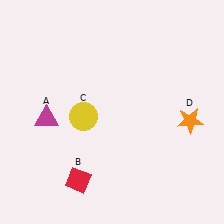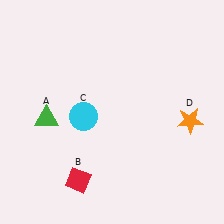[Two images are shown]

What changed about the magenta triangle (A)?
In Image 1, A is magenta. In Image 2, it changed to green.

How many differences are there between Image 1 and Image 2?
There are 2 differences between the two images.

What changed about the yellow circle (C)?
In Image 1, C is yellow. In Image 2, it changed to cyan.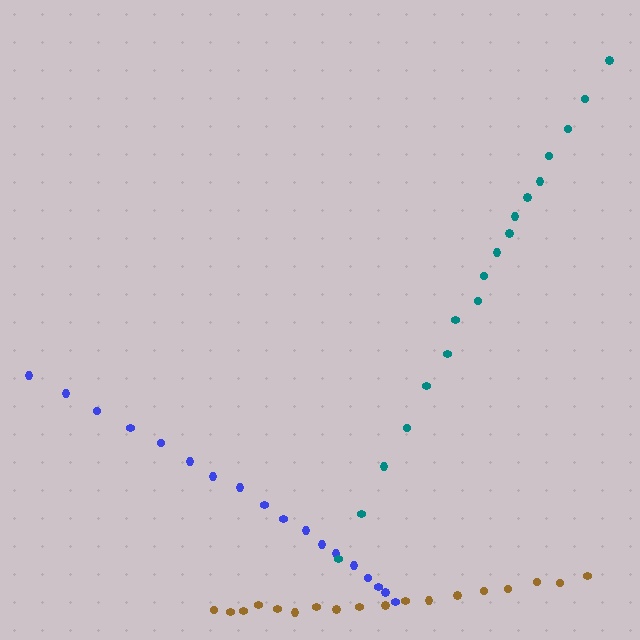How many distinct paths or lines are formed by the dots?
There are 3 distinct paths.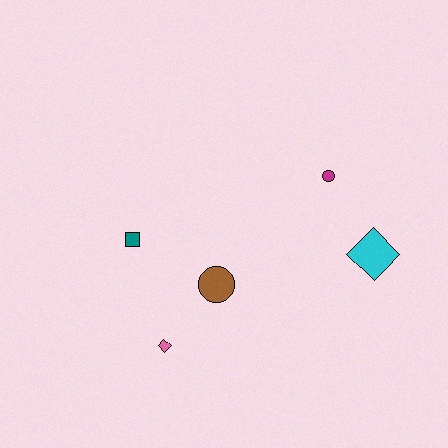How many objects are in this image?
There are 5 objects.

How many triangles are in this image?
There are no triangles.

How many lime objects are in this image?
There are no lime objects.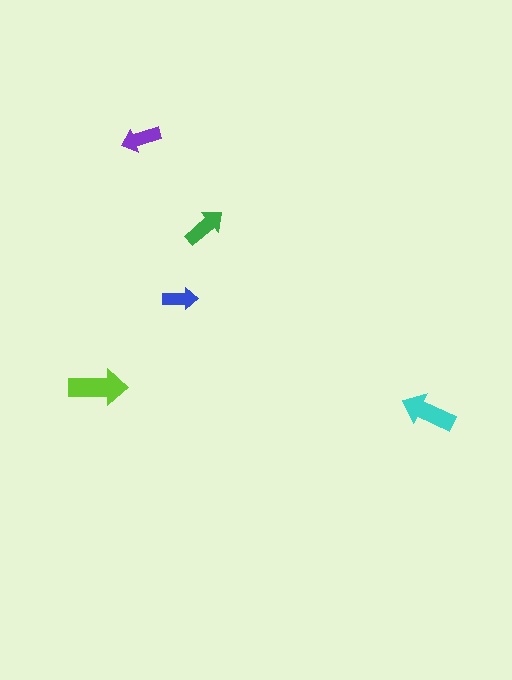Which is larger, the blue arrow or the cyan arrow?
The cyan one.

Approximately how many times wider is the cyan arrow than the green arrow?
About 1.5 times wider.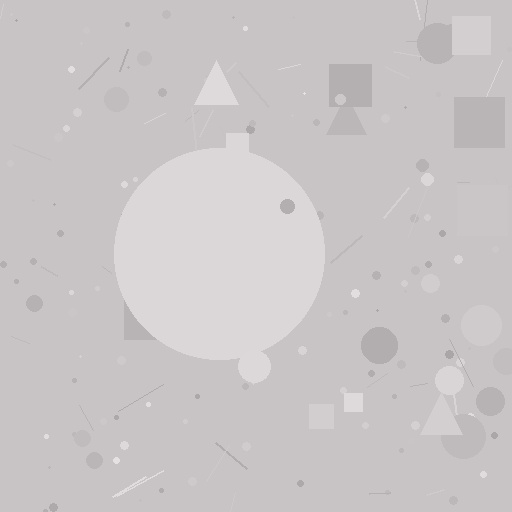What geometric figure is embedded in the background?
A circle is embedded in the background.